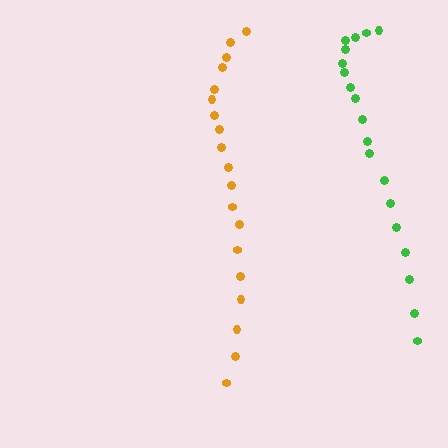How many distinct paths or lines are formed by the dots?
There are 2 distinct paths.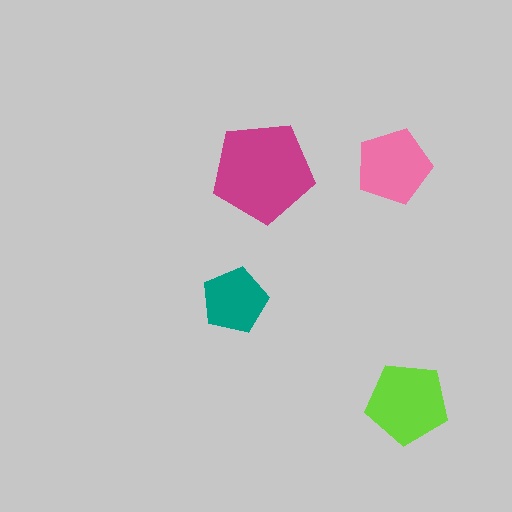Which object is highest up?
The pink pentagon is topmost.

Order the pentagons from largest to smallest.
the magenta one, the lime one, the pink one, the teal one.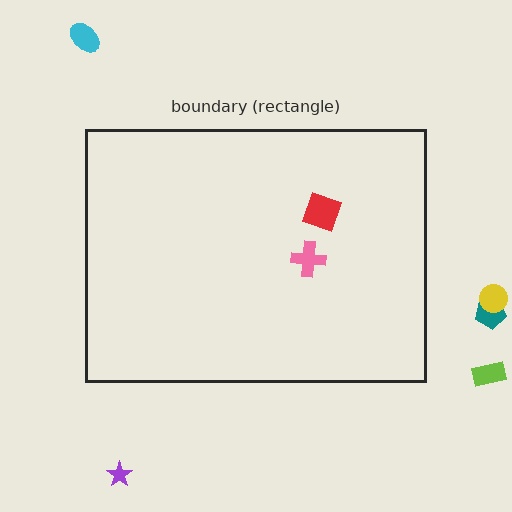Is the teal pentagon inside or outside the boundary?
Outside.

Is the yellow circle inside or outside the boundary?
Outside.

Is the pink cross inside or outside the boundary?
Inside.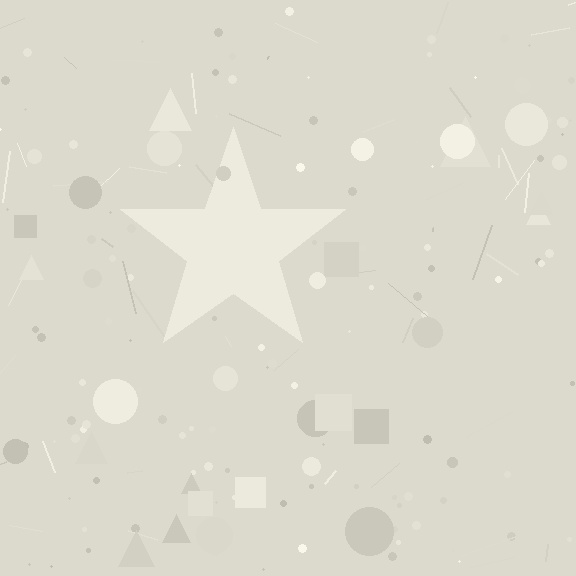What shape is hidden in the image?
A star is hidden in the image.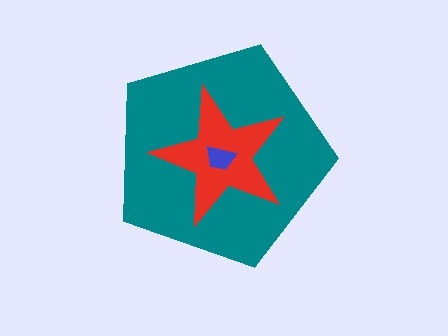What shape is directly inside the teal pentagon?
The red star.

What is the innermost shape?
The blue trapezoid.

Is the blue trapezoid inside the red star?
Yes.